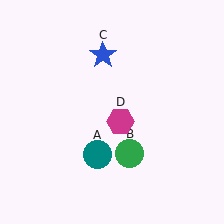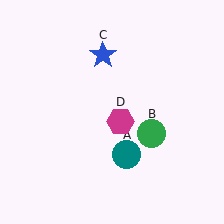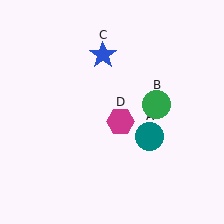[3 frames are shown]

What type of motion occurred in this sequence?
The teal circle (object A), green circle (object B) rotated counterclockwise around the center of the scene.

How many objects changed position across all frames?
2 objects changed position: teal circle (object A), green circle (object B).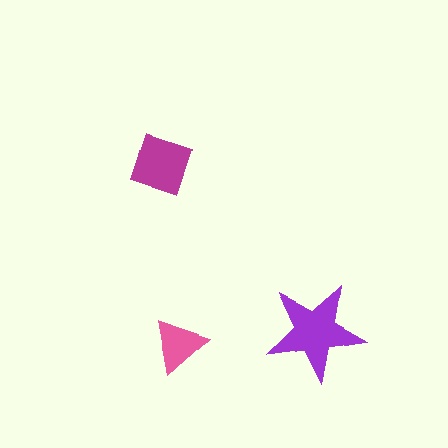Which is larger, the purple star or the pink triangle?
The purple star.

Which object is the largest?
The purple star.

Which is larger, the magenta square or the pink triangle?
The magenta square.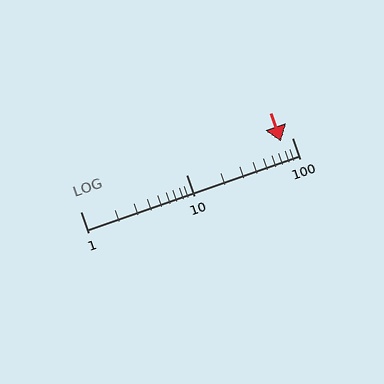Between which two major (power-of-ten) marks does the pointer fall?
The pointer is between 10 and 100.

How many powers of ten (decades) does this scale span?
The scale spans 2 decades, from 1 to 100.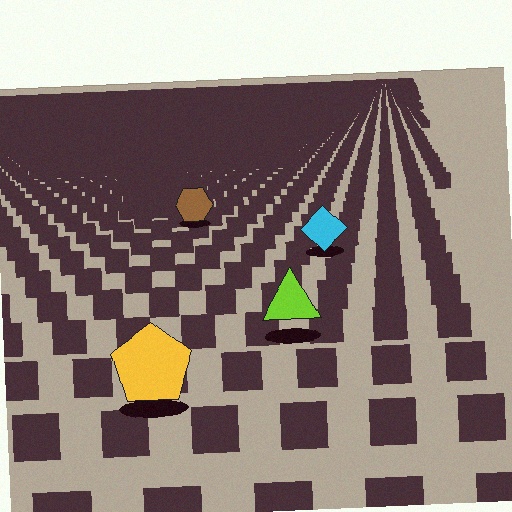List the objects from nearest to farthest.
From nearest to farthest: the yellow pentagon, the lime triangle, the cyan diamond, the brown hexagon.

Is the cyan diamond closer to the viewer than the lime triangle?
No. The lime triangle is closer — you can tell from the texture gradient: the ground texture is coarser near it.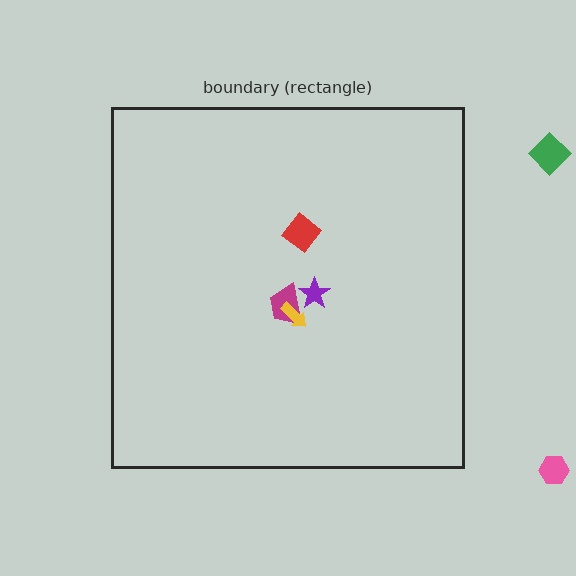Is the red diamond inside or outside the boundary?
Inside.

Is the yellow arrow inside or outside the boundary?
Inside.